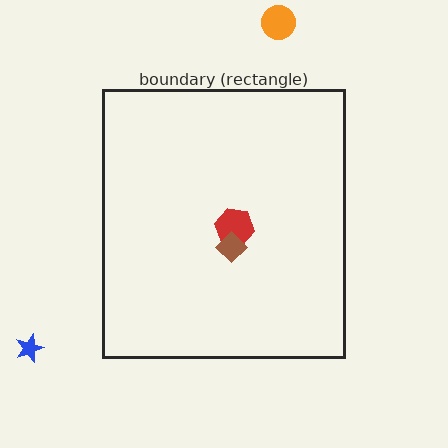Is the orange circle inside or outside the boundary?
Outside.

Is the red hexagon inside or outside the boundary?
Inside.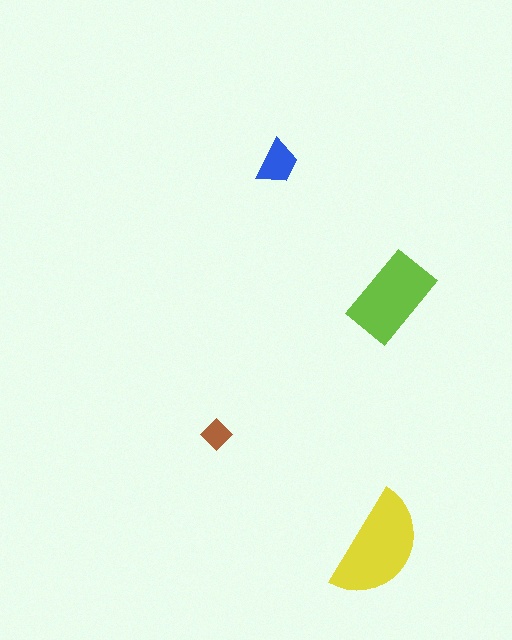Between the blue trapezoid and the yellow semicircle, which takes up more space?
The yellow semicircle.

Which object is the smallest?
The brown diamond.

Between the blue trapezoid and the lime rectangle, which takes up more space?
The lime rectangle.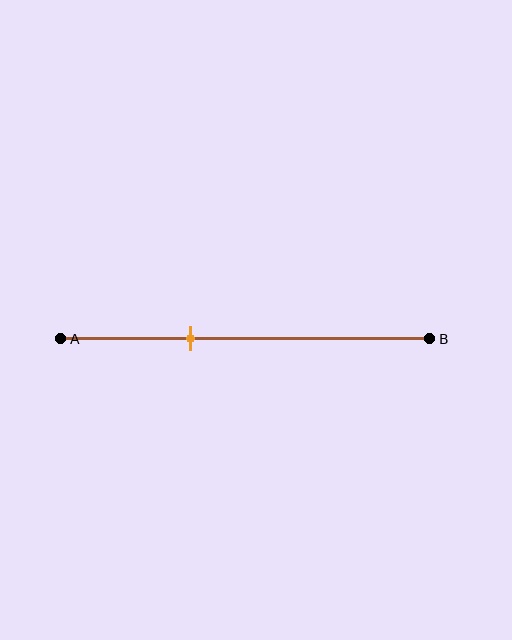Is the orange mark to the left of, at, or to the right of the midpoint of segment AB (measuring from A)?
The orange mark is to the left of the midpoint of segment AB.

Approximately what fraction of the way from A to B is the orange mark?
The orange mark is approximately 35% of the way from A to B.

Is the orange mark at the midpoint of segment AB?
No, the mark is at about 35% from A, not at the 50% midpoint.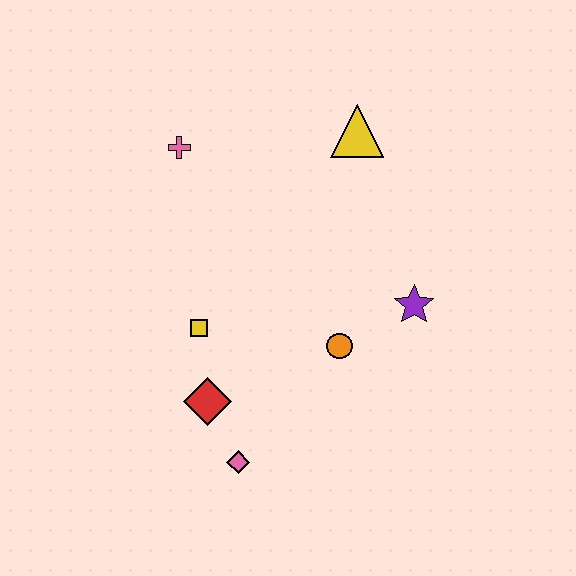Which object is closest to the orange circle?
The purple star is closest to the orange circle.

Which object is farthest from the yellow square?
The yellow triangle is farthest from the yellow square.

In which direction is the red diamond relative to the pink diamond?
The red diamond is above the pink diamond.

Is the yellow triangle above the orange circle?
Yes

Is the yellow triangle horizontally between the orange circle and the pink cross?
No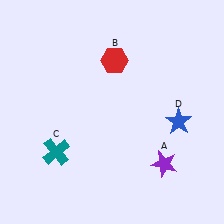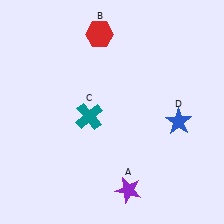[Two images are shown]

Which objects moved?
The objects that moved are: the purple star (A), the red hexagon (B), the teal cross (C).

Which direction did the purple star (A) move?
The purple star (A) moved left.